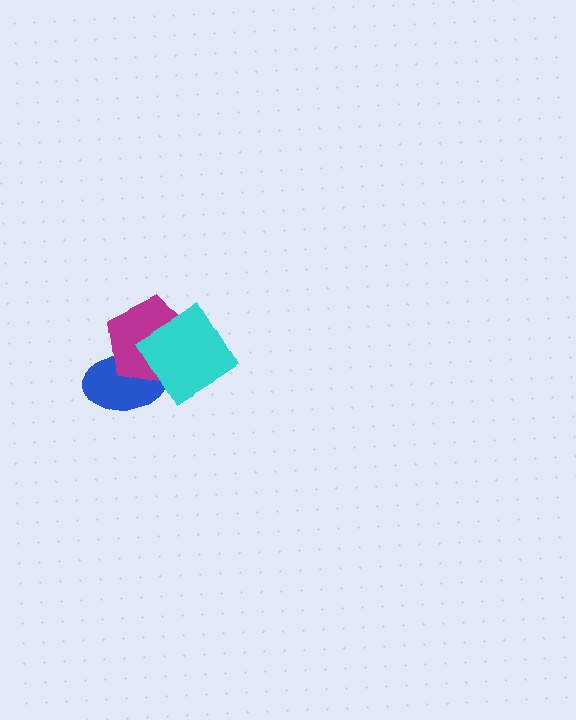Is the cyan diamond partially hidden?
No, no other shape covers it.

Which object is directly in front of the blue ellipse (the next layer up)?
The magenta pentagon is directly in front of the blue ellipse.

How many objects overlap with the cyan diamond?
2 objects overlap with the cyan diamond.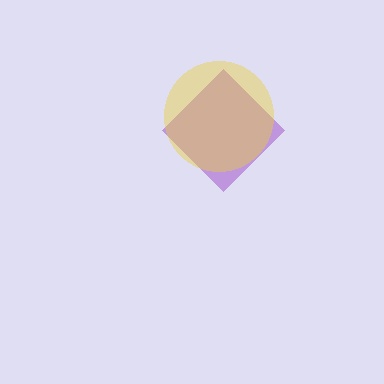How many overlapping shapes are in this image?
There are 2 overlapping shapes in the image.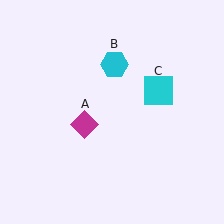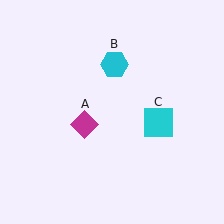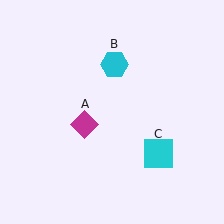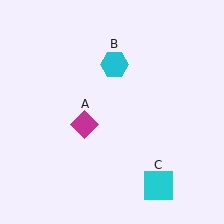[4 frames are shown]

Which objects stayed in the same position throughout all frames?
Magenta diamond (object A) and cyan hexagon (object B) remained stationary.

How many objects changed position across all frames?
1 object changed position: cyan square (object C).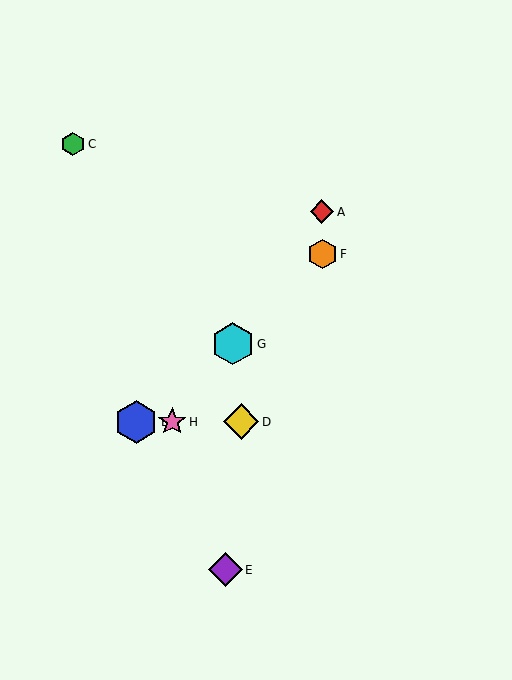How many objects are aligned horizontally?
3 objects (B, D, H) are aligned horizontally.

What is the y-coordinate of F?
Object F is at y≈254.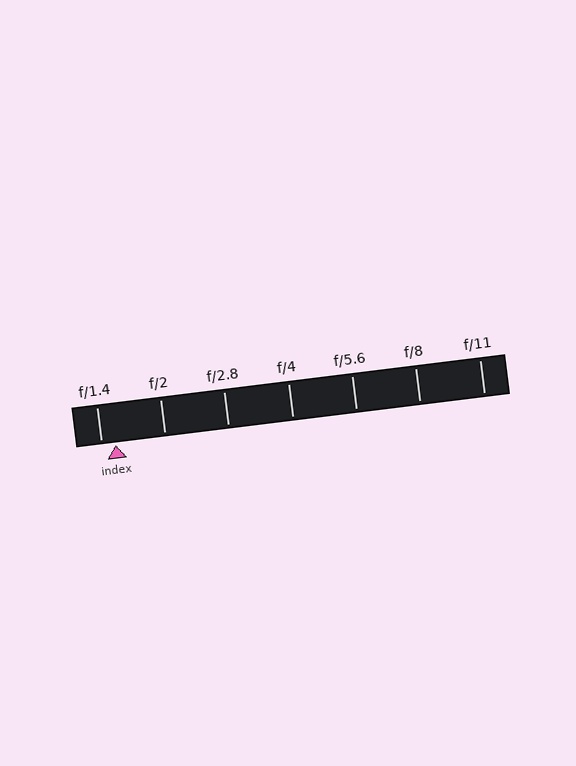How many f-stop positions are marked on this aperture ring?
There are 7 f-stop positions marked.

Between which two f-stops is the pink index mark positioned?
The index mark is between f/1.4 and f/2.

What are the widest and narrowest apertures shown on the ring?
The widest aperture shown is f/1.4 and the narrowest is f/11.